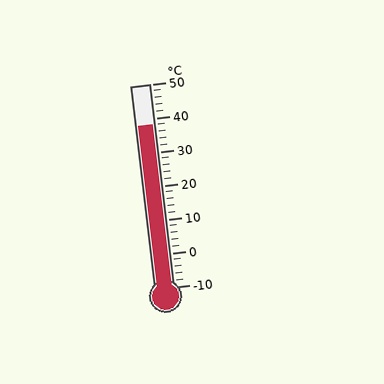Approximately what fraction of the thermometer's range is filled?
The thermometer is filled to approximately 80% of its range.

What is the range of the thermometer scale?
The thermometer scale ranges from -10°C to 50°C.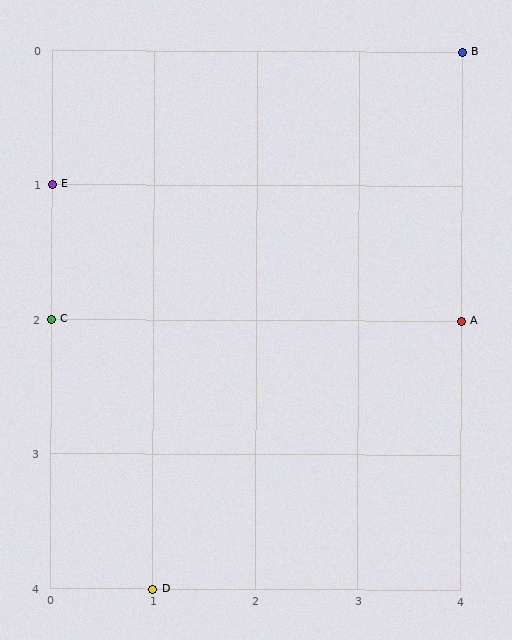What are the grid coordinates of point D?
Point D is at grid coordinates (1, 4).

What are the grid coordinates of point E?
Point E is at grid coordinates (0, 1).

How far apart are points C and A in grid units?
Points C and A are 4 columns apart.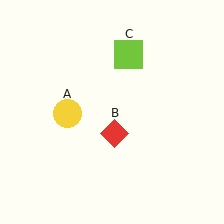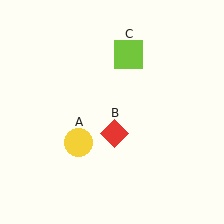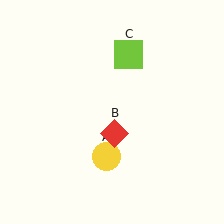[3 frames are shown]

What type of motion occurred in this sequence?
The yellow circle (object A) rotated counterclockwise around the center of the scene.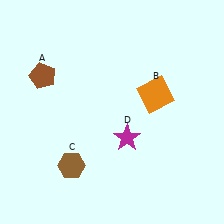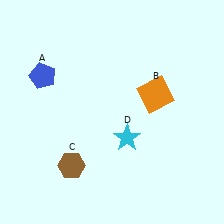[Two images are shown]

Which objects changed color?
A changed from brown to blue. D changed from magenta to cyan.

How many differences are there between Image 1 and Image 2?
There are 2 differences between the two images.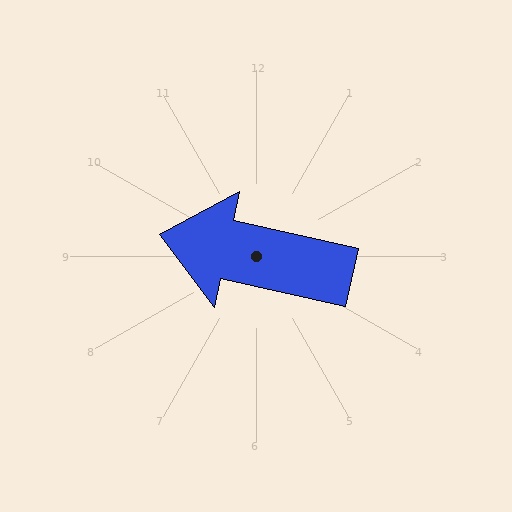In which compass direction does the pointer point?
West.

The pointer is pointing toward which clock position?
Roughly 9 o'clock.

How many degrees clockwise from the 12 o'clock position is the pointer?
Approximately 283 degrees.